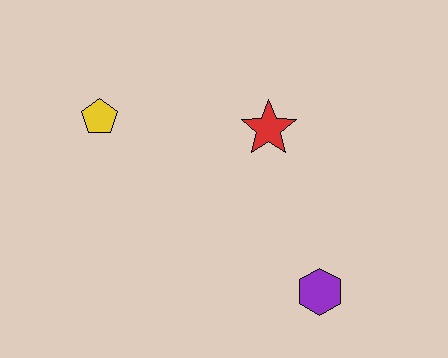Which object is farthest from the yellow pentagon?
The purple hexagon is farthest from the yellow pentagon.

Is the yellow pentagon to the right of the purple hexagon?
No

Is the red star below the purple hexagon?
No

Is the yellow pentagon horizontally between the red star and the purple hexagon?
No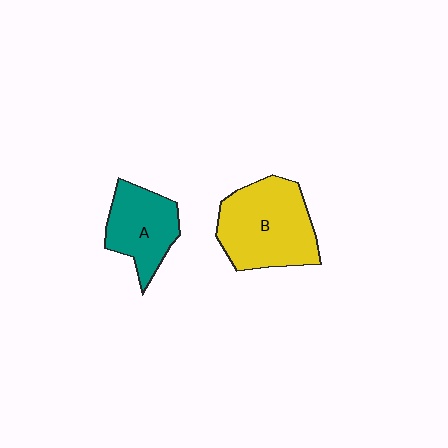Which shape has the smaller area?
Shape A (teal).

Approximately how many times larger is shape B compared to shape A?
Approximately 1.5 times.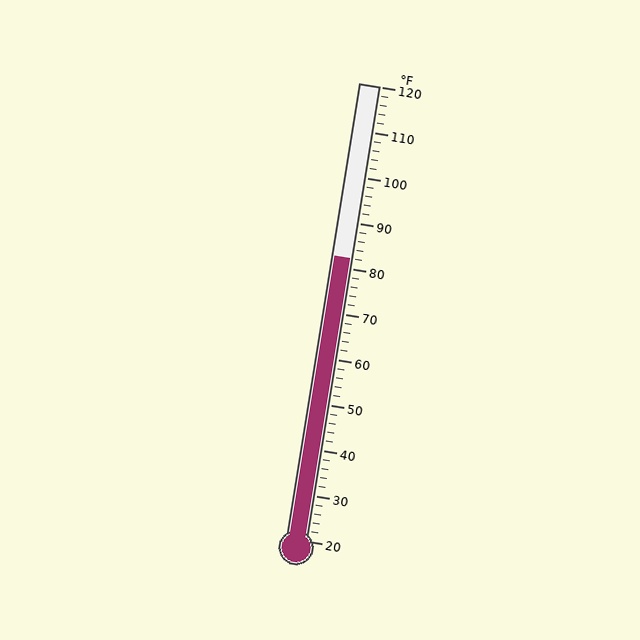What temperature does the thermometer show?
The thermometer shows approximately 82°F.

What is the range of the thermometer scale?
The thermometer scale ranges from 20°F to 120°F.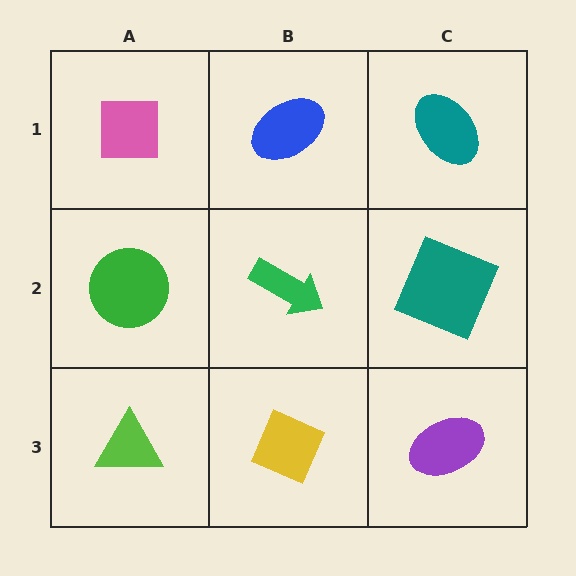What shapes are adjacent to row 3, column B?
A green arrow (row 2, column B), a lime triangle (row 3, column A), a purple ellipse (row 3, column C).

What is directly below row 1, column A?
A green circle.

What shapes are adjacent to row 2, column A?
A pink square (row 1, column A), a lime triangle (row 3, column A), a green arrow (row 2, column B).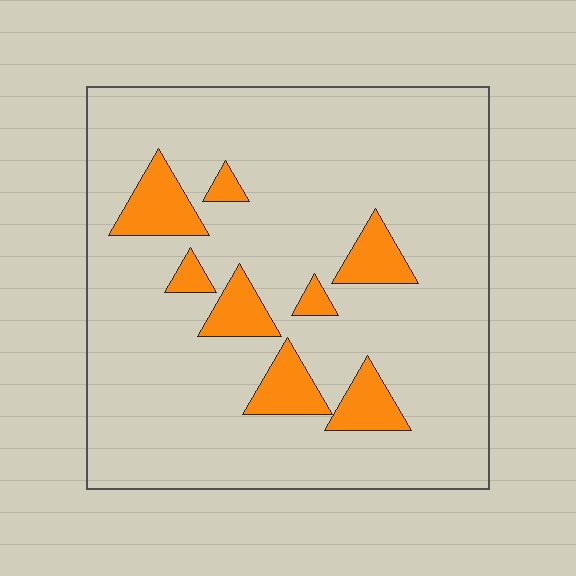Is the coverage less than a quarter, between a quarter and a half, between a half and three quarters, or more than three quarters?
Less than a quarter.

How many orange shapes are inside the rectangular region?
8.